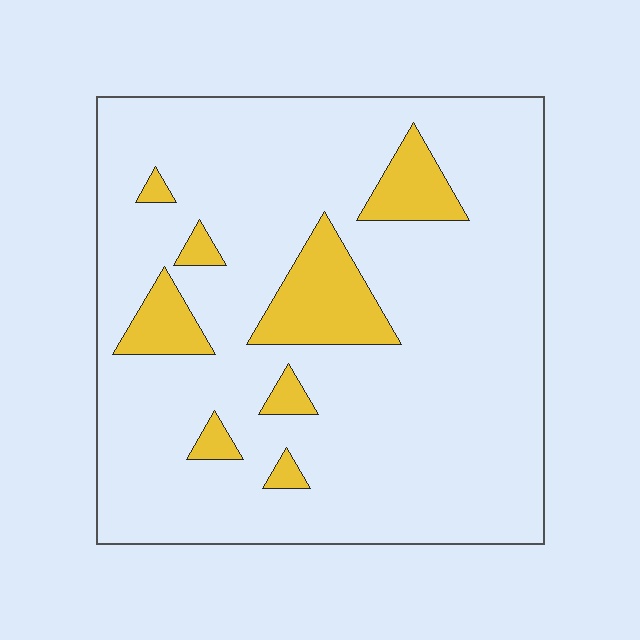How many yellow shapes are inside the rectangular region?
8.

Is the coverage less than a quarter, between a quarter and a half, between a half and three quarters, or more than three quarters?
Less than a quarter.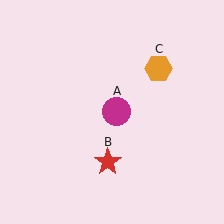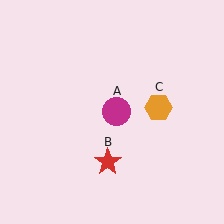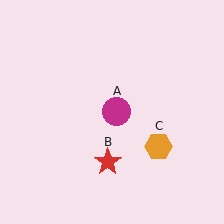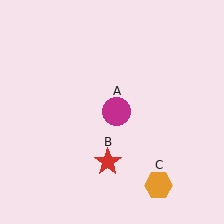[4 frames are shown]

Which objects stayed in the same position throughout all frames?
Magenta circle (object A) and red star (object B) remained stationary.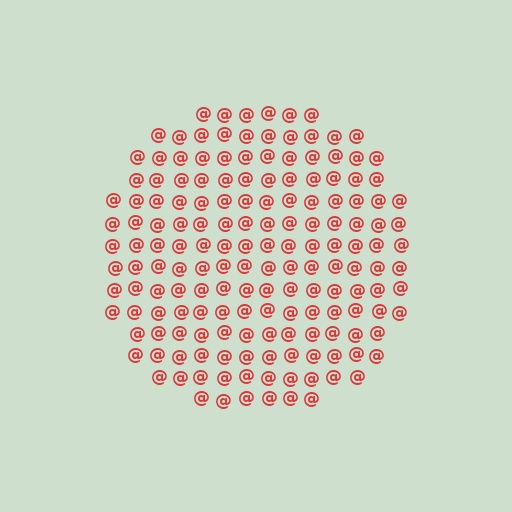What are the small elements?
The small elements are at signs.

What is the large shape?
The large shape is a circle.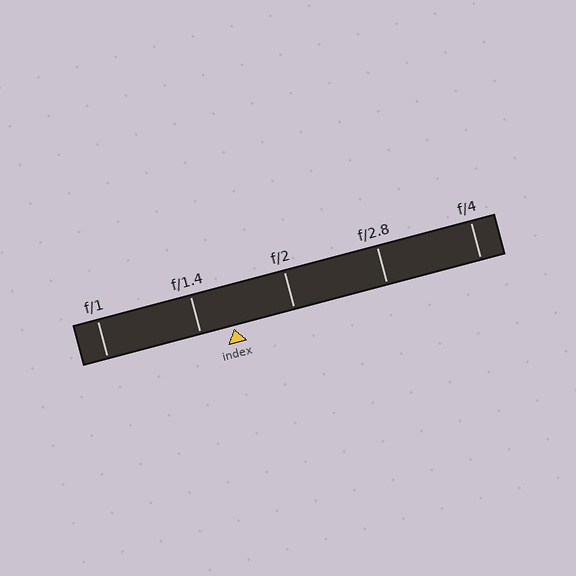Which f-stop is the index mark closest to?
The index mark is closest to f/1.4.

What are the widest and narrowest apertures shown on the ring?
The widest aperture shown is f/1 and the narrowest is f/4.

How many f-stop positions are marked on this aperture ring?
There are 5 f-stop positions marked.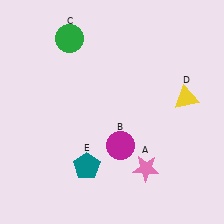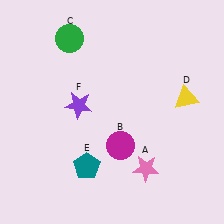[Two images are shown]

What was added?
A purple star (F) was added in Image 2.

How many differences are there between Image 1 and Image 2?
There is 1 difference between the two images.